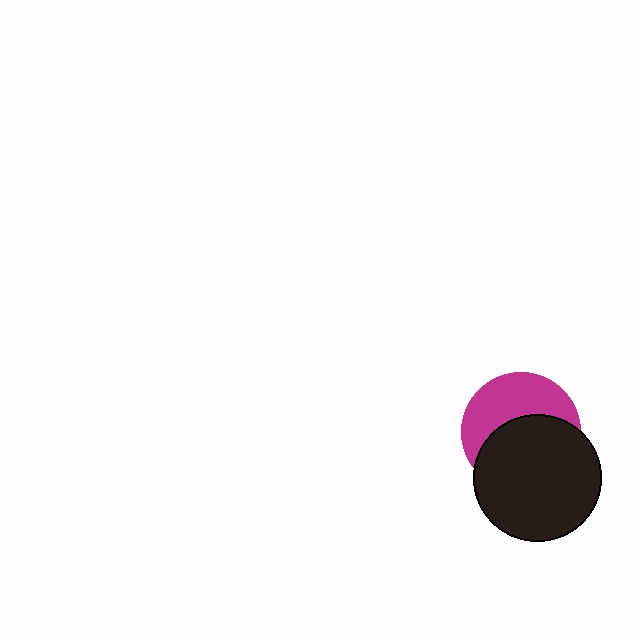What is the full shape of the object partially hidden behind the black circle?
The partially hidden object is a magenta circle.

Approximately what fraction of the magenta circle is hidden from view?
Roughly 55% of the magenta circle is hidden behind the black circle.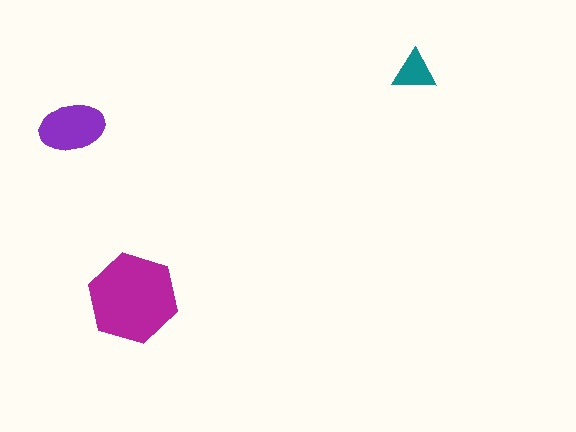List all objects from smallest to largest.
The teal triangle, the purple ellipse, the magenta hexagon.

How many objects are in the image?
There are 3 objects in the image.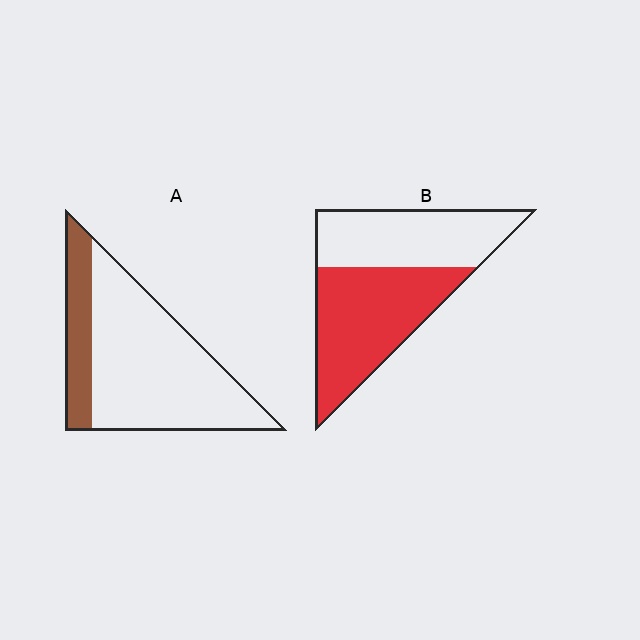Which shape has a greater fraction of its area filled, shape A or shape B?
Shape B.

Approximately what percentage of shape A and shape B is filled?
A is approximately 25% and B is approximately 55%.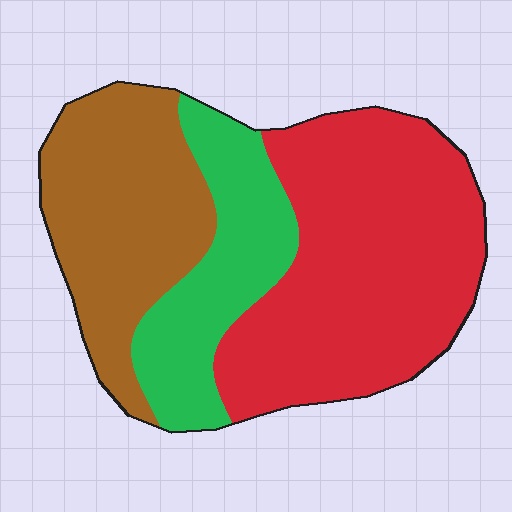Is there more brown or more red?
Red.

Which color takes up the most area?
Red, at roughly 50%.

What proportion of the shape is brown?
Brown takes up about one third (1/3) of the shape.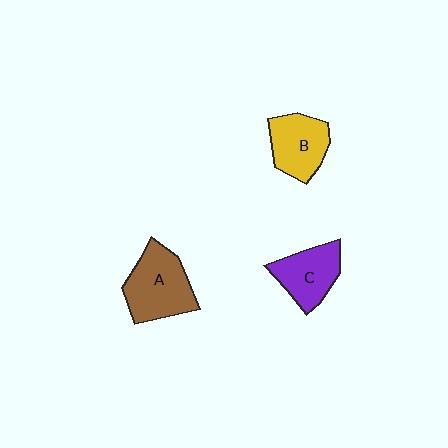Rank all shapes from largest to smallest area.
From largest to smallest: A (brown), B (yellow), C (purple).